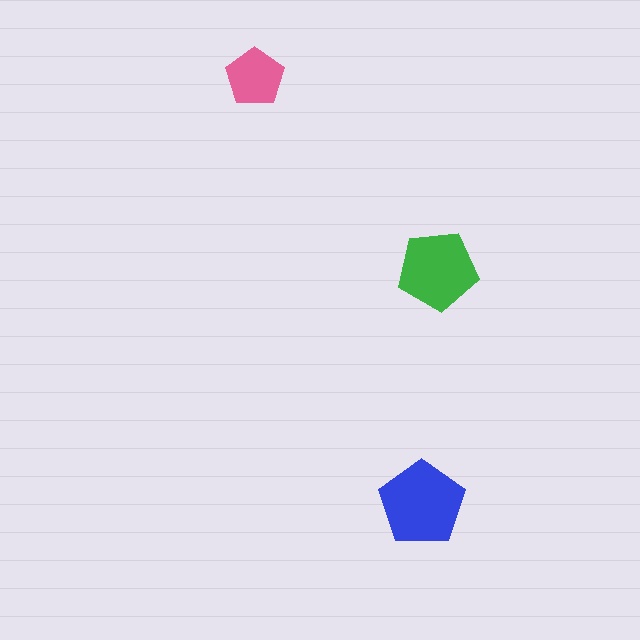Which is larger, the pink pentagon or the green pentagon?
The green one.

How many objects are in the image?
There are 3 objects in the image.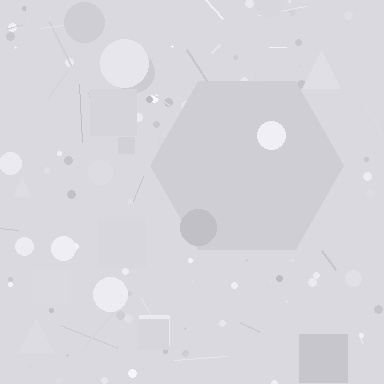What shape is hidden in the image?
A hexagon is hidden in the image.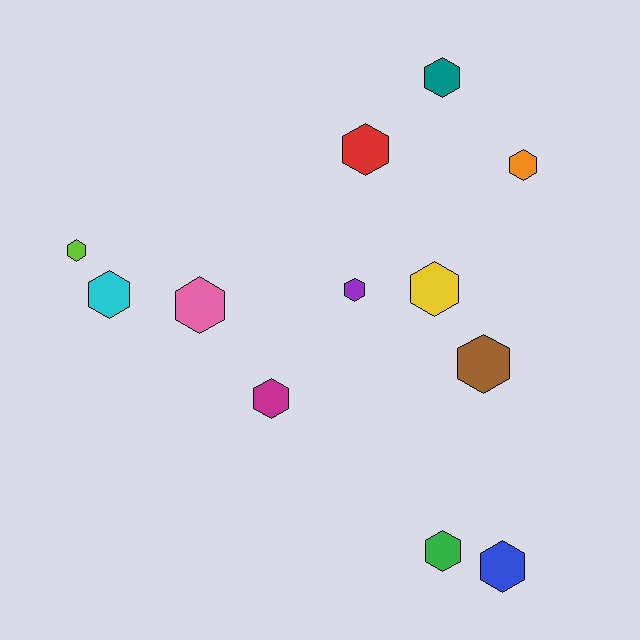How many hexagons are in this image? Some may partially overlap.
There are 12 hexagons.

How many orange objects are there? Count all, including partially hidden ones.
There is 1 orange object.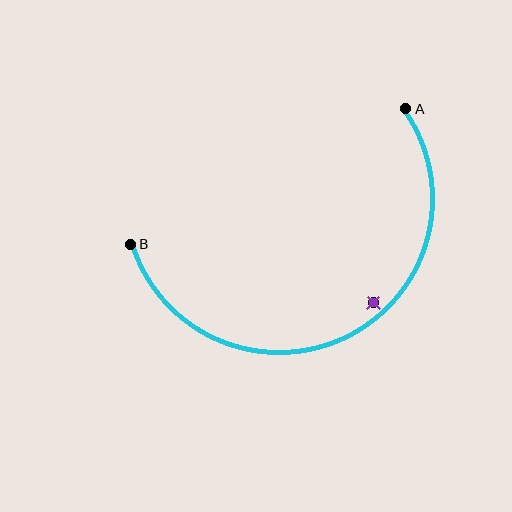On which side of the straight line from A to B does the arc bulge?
The arc bulges below the straight line connecting A and B.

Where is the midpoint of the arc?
The arc midpoint is the point on the curve farthest from the straight line joining A and B. It sits below that line.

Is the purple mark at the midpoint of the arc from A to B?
No — the purple mark does not lie on the arc at all. It sits slightly inside the curve.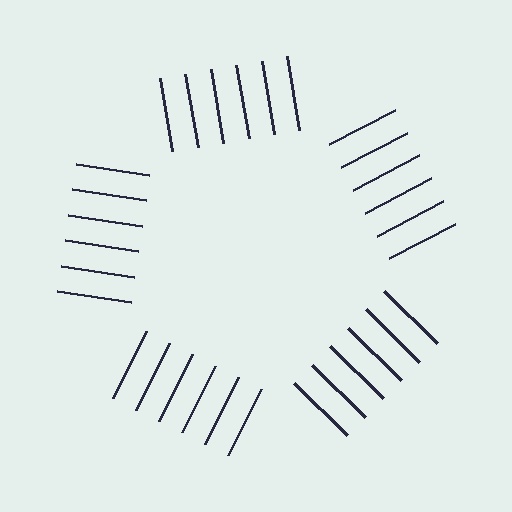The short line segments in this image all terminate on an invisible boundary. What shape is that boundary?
An illusory pentagon — the line segments terminate on its edges but no continuous stroke is drawn.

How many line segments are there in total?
30 — 6 along each of the 5 edges.